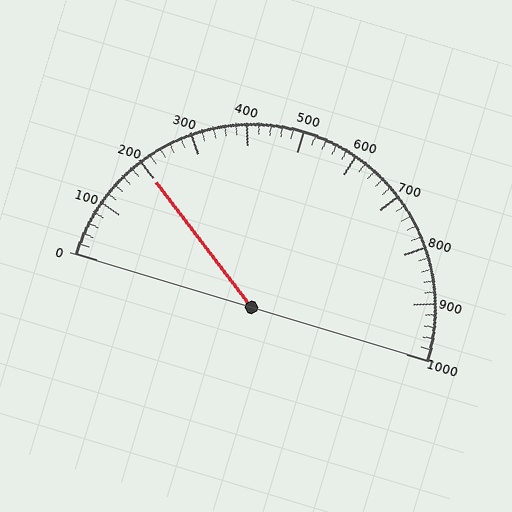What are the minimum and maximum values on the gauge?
The gauge ranges from 0 to 1000.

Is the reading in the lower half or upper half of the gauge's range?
The reading is in the lower half of the range (0 to 1000).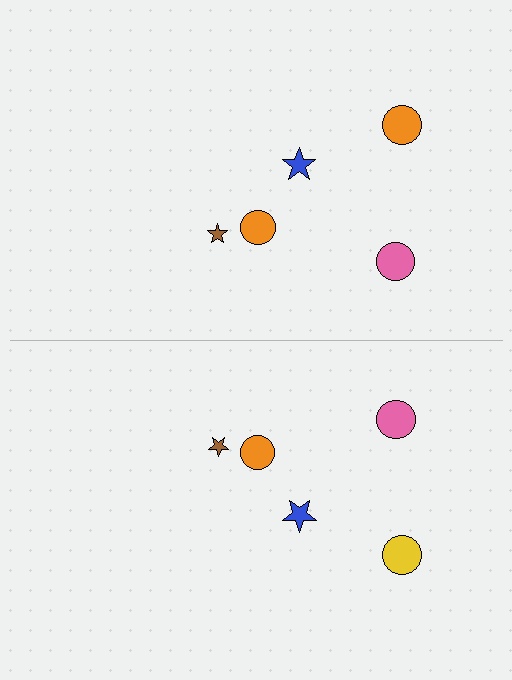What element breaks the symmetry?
The yellow circle on the bottom side breaks the symmetry — its mirror counterpart is orange.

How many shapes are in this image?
There are 10 shapes in this image.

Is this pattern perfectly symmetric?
No, the pattern is not perfectly symmetric. The yellow circle on the bottom side breaks the symmetry — its mirror counterpart is orange.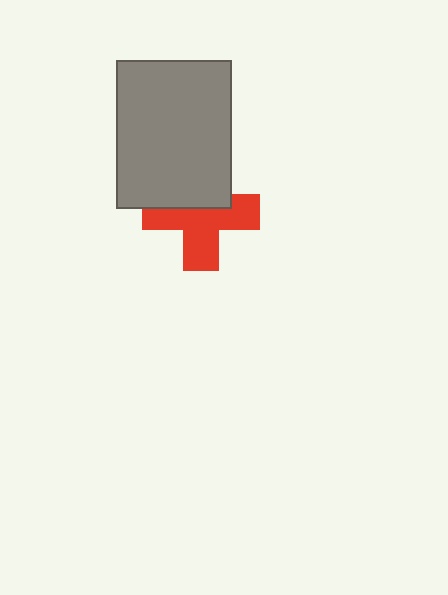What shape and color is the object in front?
The object in front is a gray rectangle.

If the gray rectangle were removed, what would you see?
You would see the complete red cross.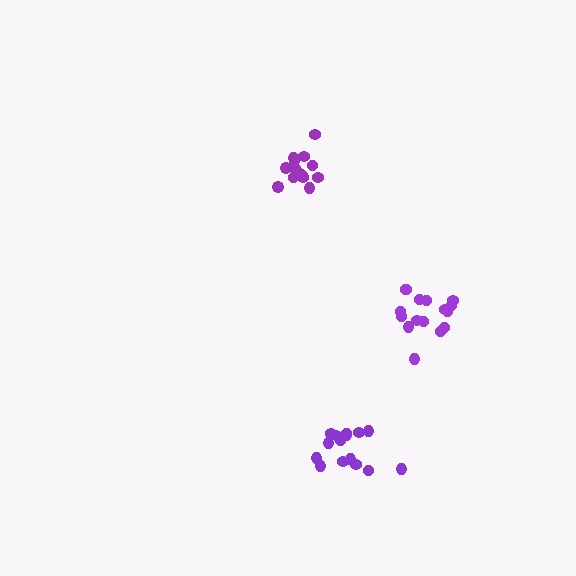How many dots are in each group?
Group 1: 14 dots, Group 2: 16 dots, Group 3: 15 dots (45 total).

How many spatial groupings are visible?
There are 3 spatial groupings.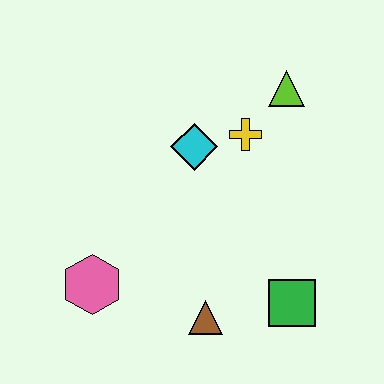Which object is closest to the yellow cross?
The cyan diamond is closest to the yellow cross.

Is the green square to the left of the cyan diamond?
No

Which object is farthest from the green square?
The lime triangle is farthest from the green square.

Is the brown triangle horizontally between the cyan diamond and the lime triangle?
Yes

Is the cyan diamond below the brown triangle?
No